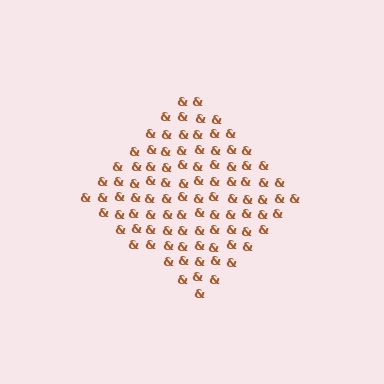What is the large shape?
The large shape is a diamond.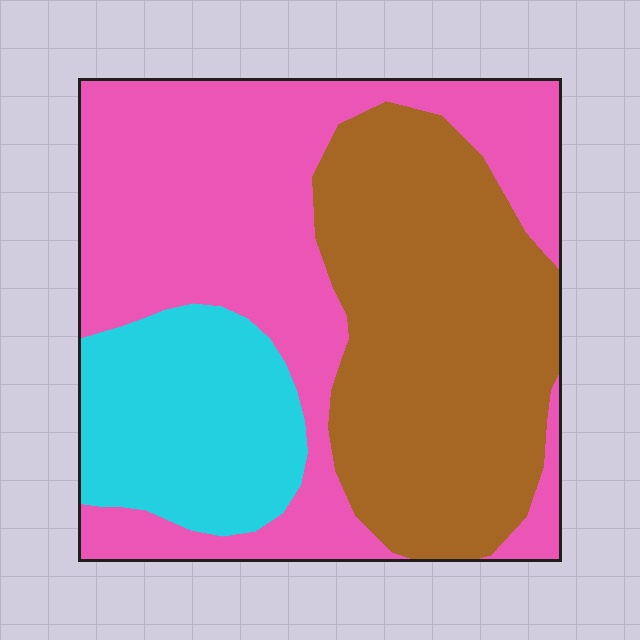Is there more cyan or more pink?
Pink.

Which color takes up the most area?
Pink, at roughly 45%.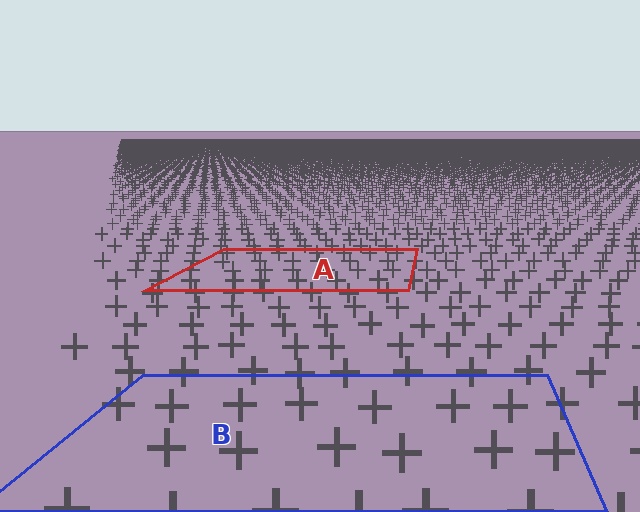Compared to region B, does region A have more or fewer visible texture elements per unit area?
Region A has more texture elements per unit area — they are packed more densely because it is farther away.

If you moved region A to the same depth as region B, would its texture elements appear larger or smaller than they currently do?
They would appear larger. At a closer depth, the same texture elements are projected at a bigger on-screen size.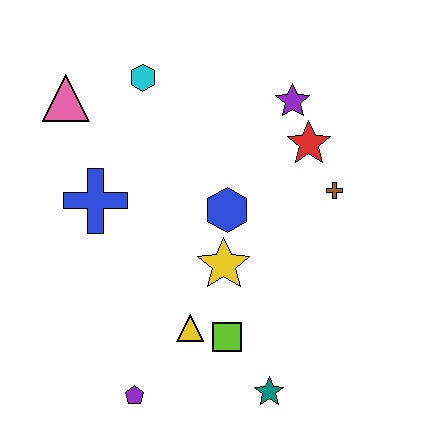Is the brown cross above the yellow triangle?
Yes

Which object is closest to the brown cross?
The red star is closest to the brown cross.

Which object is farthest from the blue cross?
The teal star is farthest from the blue cross.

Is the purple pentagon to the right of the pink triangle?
Yes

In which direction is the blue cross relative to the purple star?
The blue cross is to the left of the purple star.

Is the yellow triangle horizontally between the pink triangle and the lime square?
Yes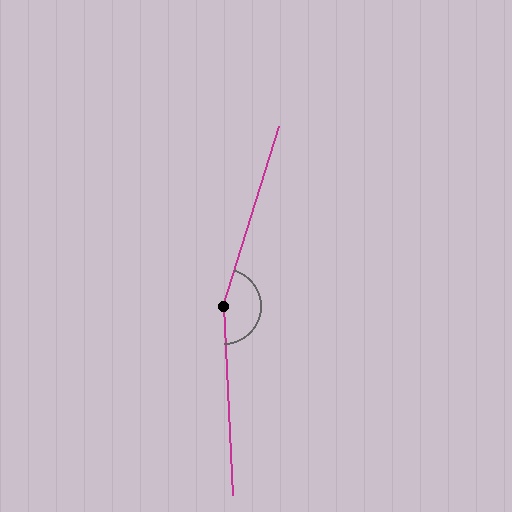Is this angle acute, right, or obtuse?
It is obtuse.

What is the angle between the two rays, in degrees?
Approximately 160 degrees.